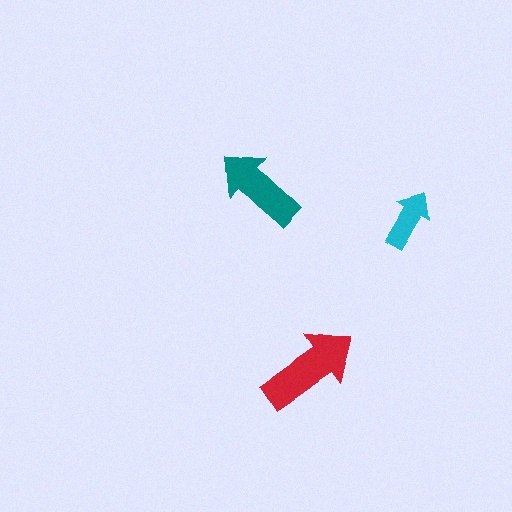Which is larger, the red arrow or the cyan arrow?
The red one.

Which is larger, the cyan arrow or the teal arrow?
The teal one.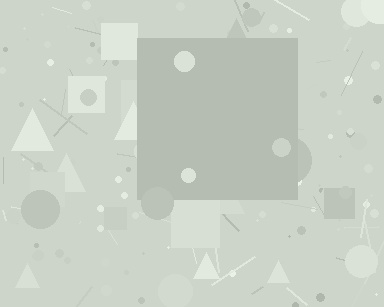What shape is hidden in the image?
A square is hidden in the image.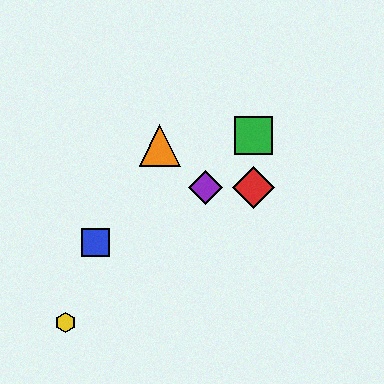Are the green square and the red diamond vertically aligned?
Yes, both are at x≈254.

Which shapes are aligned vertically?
The red diamond, the green square are aligned vertically.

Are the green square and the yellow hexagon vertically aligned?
No, the green square is at x≈254 and the yellow hexagon is at x≈65.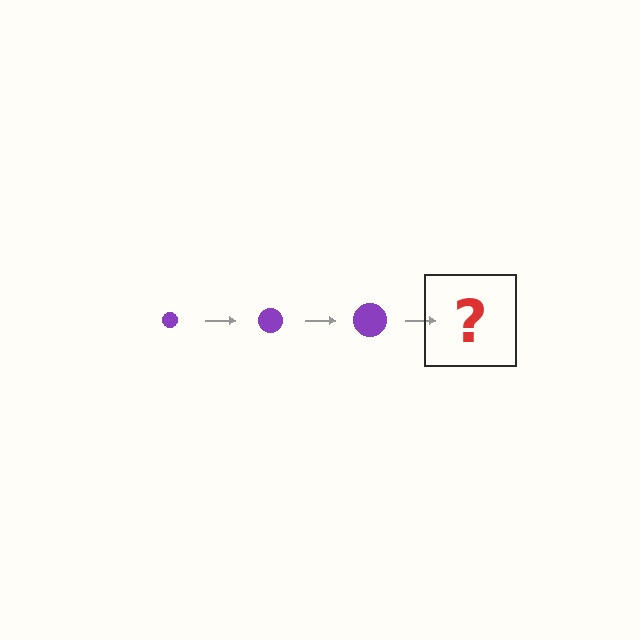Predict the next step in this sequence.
The next step is a purple circle, larger than the previous one.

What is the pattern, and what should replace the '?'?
The pattern is that the circle gets progressively larger each step. The '?' should be a purple circle, larger than the previous one.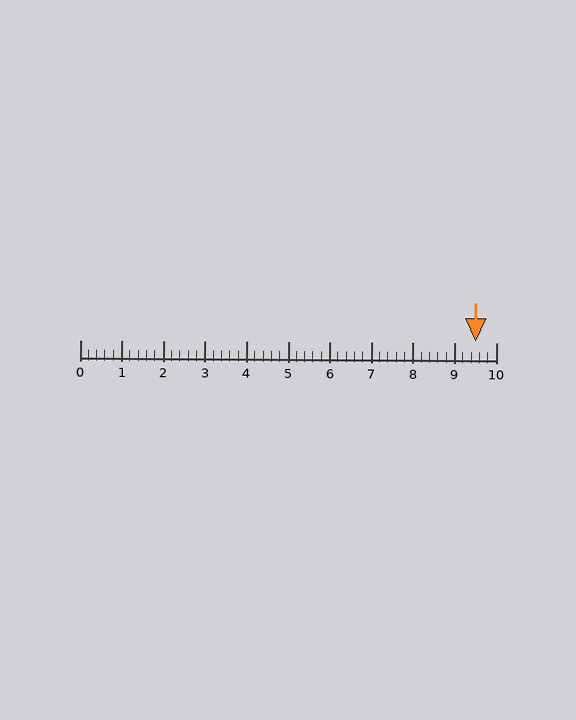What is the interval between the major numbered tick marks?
The major tick marks are spaced 1 units apart.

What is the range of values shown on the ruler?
The ruler shows values from 0 to 10.